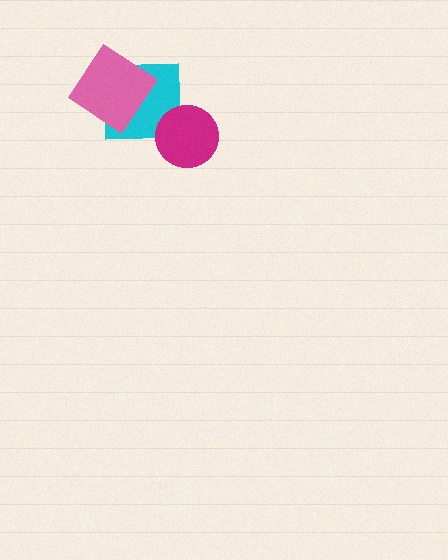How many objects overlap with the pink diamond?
1 object overlaps with the pink diamond.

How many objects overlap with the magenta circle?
1 object overlaps with the magenta circle.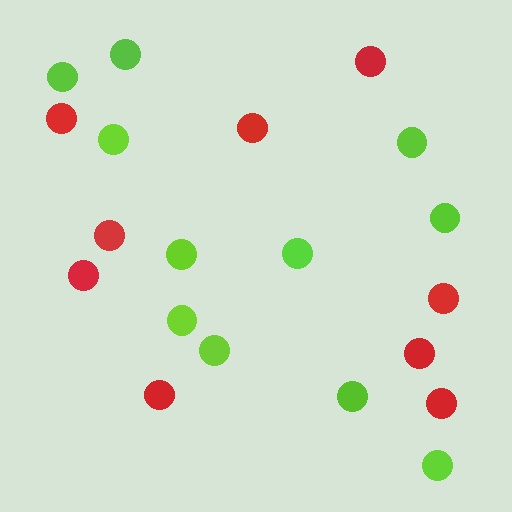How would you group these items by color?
There are 2 groups: one group of red circles (9) and one group of lime circles (11).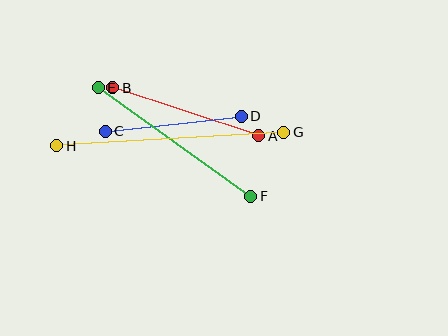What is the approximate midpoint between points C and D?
The midpoint is at approximately (173, 124) pixels.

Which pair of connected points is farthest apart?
Points G and H are farthest apart.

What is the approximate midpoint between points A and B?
The midpoint is at approximately (186, 112) pixels.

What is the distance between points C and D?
The distance is approximately 137 pixels.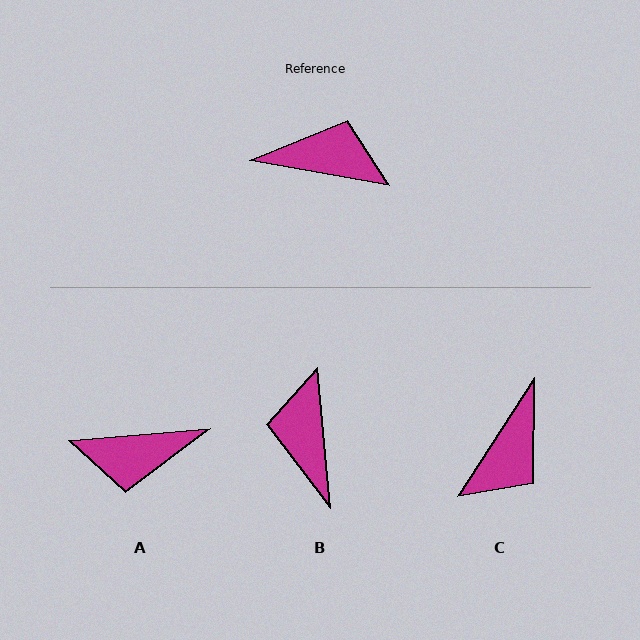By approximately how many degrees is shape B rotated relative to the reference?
Approximately 105 degrees counter-clockwise.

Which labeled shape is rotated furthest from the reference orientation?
A, about 165 degrees away.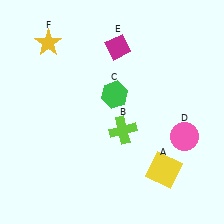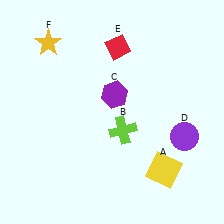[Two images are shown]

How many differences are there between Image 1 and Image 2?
There are 3 differences between the two images.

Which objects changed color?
C changed from green to purple. D changed from pink to purple. E changed from magenta to red.